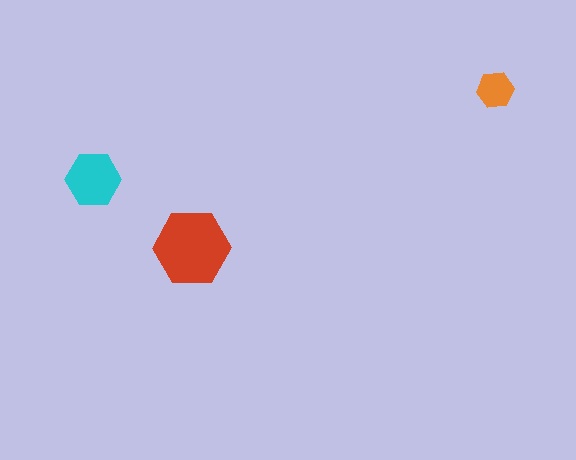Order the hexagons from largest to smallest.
the red one, the cyan one, the orange one.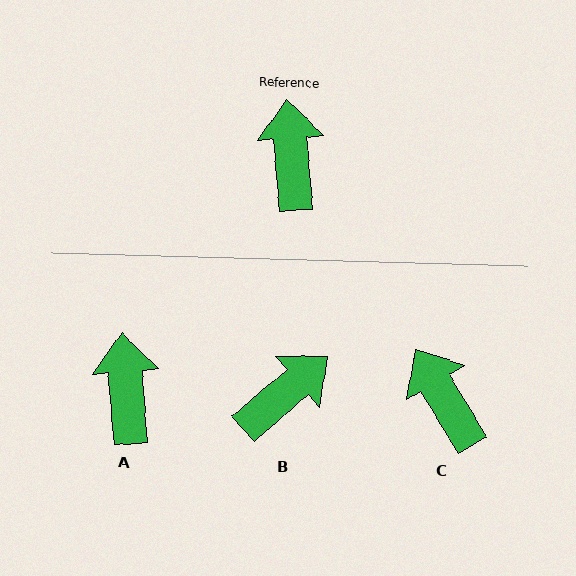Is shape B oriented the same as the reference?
No, it is off by about 54 degrees.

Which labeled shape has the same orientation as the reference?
A.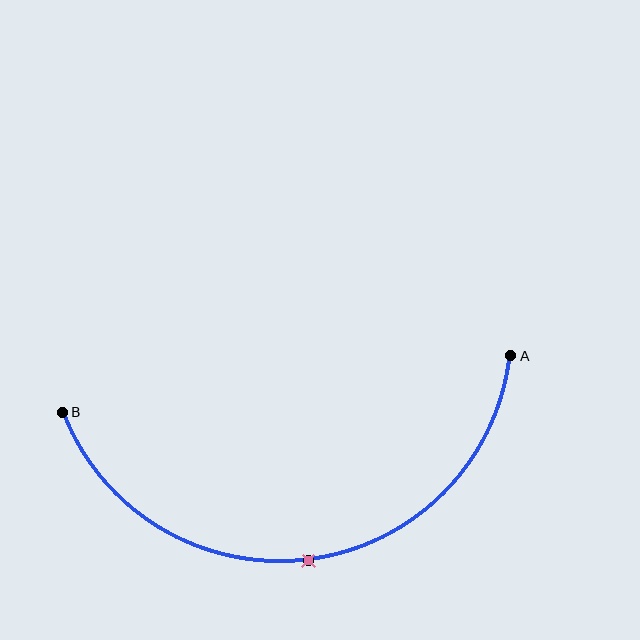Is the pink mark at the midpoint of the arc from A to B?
Yes. The pink mark lies on the arc at equal arc-length from both A and B — it is the arc midpoint.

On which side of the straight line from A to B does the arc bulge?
The arc bulges below the straight line connecting A and B.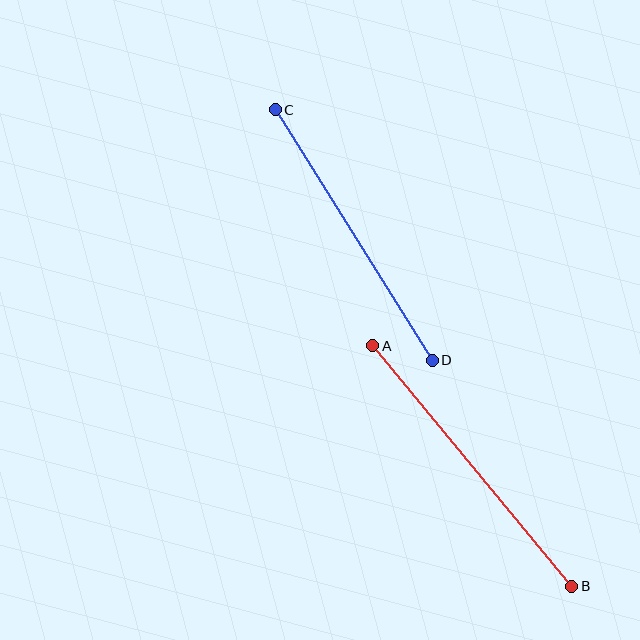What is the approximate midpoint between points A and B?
The midpoint is at approximately (472, 466) pixels.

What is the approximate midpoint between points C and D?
The midpoint is at approximately (354, 235) pixels.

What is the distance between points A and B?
The distance is approximately 312 pixels.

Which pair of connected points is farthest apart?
Points A and B are farthest apart.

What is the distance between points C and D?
The distance is approximately 296 pixels.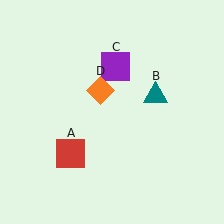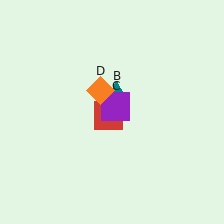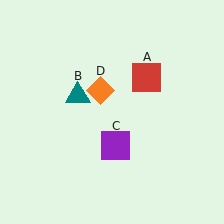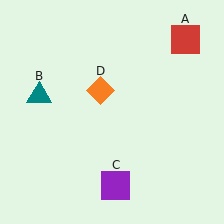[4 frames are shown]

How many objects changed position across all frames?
3 objects changed position: red square (object A), teal triangle (object B), purple square (object C).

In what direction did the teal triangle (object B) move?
The teal triangle (object B) moved left.